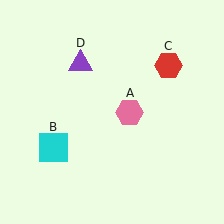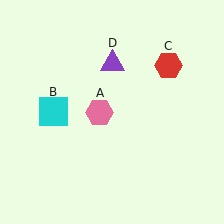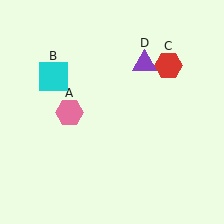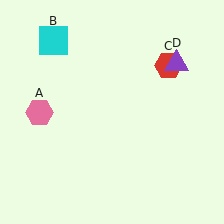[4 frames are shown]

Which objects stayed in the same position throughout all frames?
Red hexagon (object C) remained stationary.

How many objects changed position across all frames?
3 objects changed position: pink hexagon (object A), cyan square (object B), purple triangle (object D).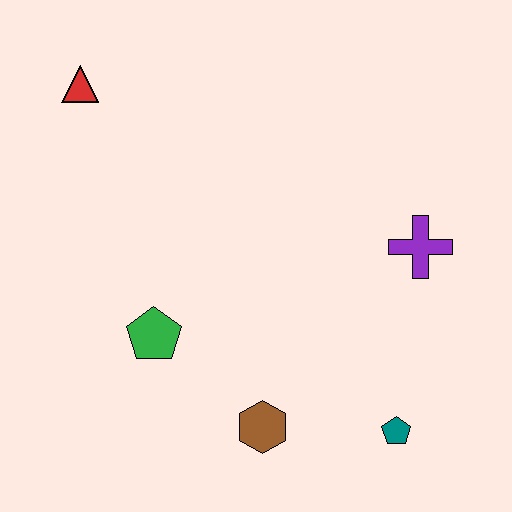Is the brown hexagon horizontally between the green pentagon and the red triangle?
No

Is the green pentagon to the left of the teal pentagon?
Yes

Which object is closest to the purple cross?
The teal pentagon is closest to the purple cross.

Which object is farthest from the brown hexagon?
The red triangle is farthest from the brown hexagon.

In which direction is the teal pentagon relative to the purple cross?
The teal pentagon is below the purple cross.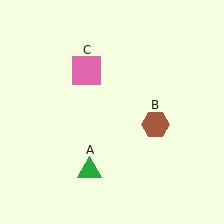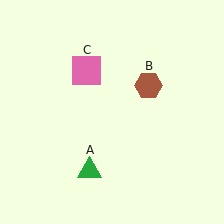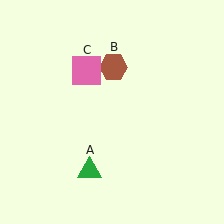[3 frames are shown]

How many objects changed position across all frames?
1 object changed position: brown hexagon (object B).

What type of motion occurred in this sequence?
The brown hexagon (object B) rotated counterclockwise around the center of the scene.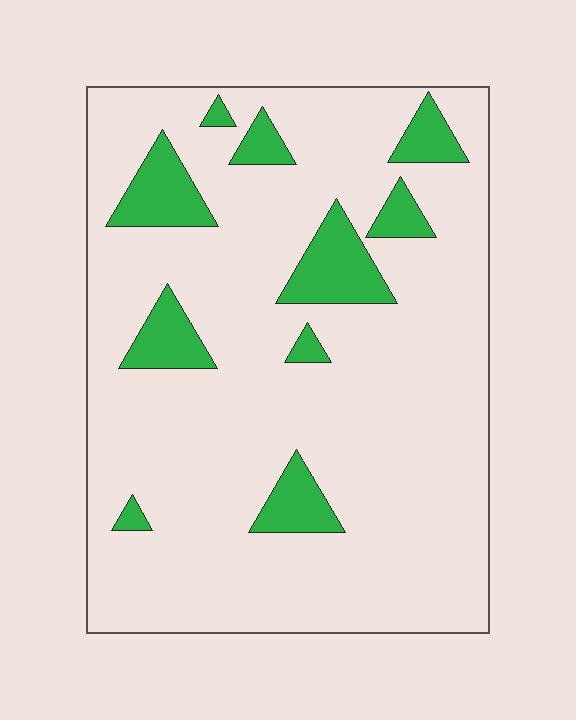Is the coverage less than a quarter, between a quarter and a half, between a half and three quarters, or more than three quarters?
Less than a quarter.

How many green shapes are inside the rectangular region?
10.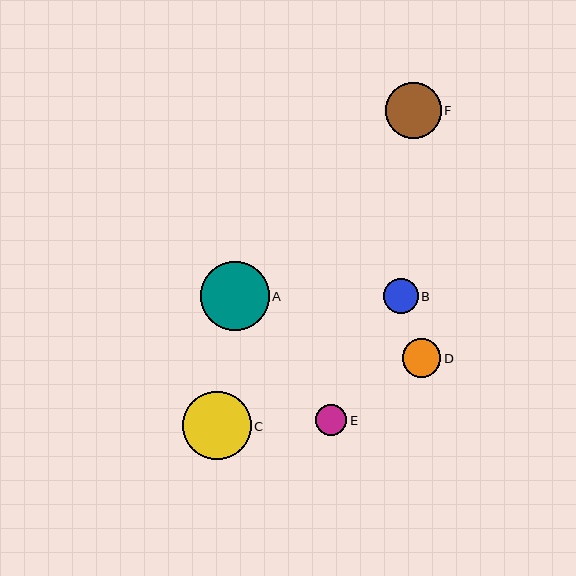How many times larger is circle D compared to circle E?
Circle D is approximately 1.2 times the size of circle E.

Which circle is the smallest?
Circle E is the smallest with a size of approximately 31 pixels.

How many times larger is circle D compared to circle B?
Circle D is approximately 1.1 times the size of circle B.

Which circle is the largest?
Circle A is the largest with a size of approximately 69 pixels.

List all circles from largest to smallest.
From largest to smallest: A, C, F, D, B, E.